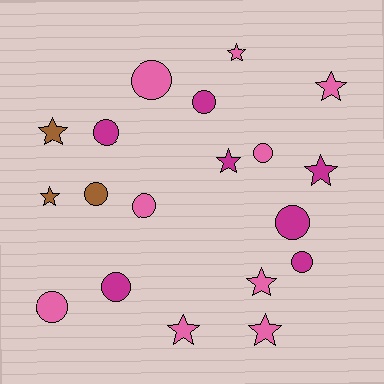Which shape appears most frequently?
Circle, with 10 objects.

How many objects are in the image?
There are 19 objects.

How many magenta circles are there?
There are 5 magenta circles.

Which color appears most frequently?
Pink, with 9 objects.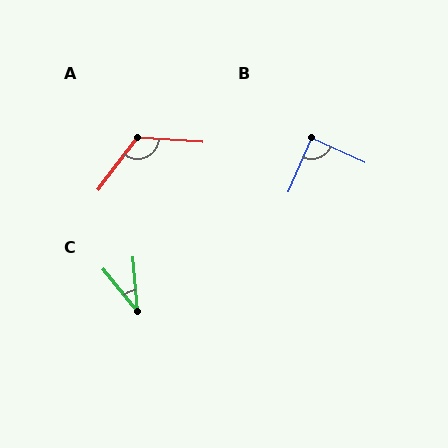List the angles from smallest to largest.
C (34°), B (89°), A (124°).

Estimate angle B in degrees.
Approximately 89 degrees.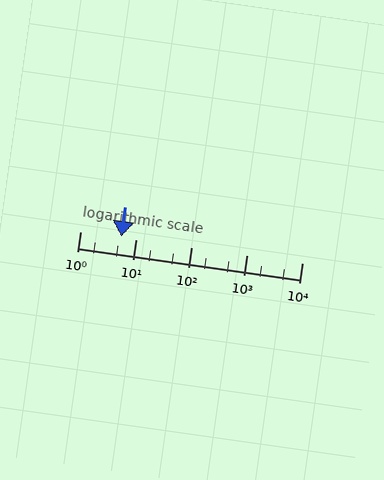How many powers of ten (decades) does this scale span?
The scale spans 4 decades, from 1 to 10000.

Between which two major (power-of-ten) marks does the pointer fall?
The pointer is between 1 and 10.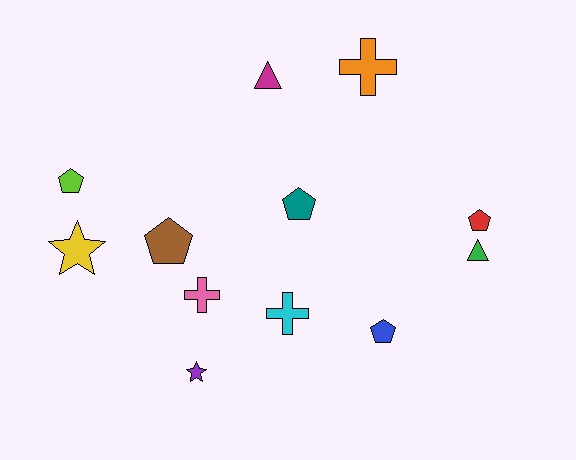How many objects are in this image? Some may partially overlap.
There are 12 objects.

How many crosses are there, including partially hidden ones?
There are 3 crosses.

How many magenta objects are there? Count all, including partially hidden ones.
There is 1 magenta object.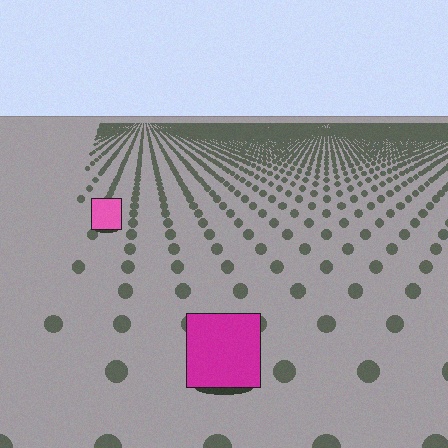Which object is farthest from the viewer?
The pink square is farthest from the viewer. It appears smaller and the ground texture around it is denser.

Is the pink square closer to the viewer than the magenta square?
No. The magenta square is closer — you can tell from the texture gradient: the ground texture is coarser near it.